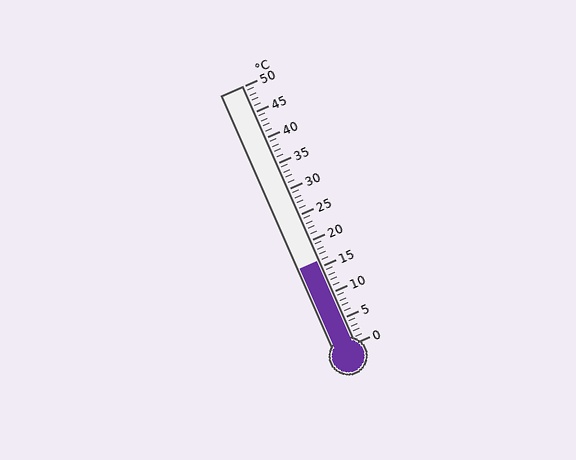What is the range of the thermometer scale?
The thermometer scale ranges from 0°C to 50°C.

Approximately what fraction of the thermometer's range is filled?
The thermometer is filled to approximately 30% of its range.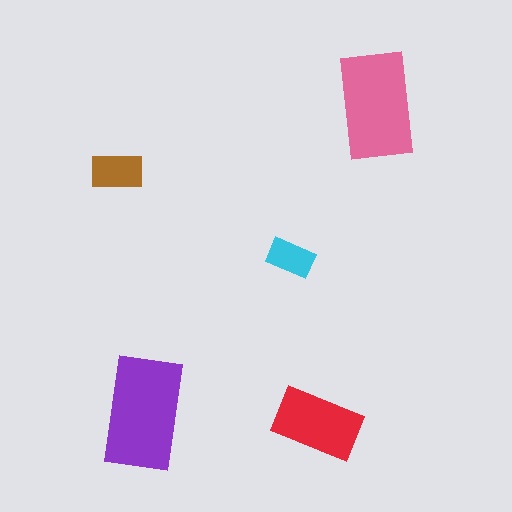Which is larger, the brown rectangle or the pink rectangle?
The pink one.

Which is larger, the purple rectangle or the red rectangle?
The purple one.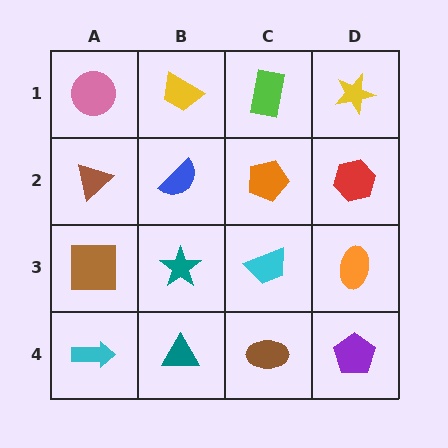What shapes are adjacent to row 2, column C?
A lime rectangle (row 1, column C), a cyan trapezoid (row 3, column C), a blue semicircle (row 2, column B), a red hexagon (row 2, column D).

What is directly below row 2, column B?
A teal star.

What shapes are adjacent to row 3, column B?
A blue semicircle (row 2, column B), a teal triangle (row 4, column B), a brown square (row 3, column A), a cyan trapezoid (row 3, column C).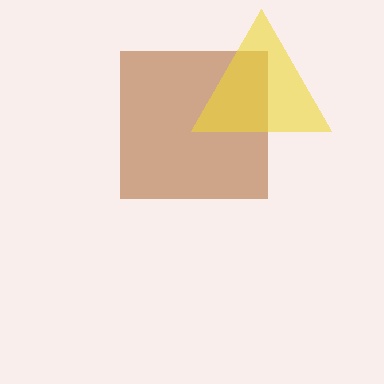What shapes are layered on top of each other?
The layered shapes are: a brown square, a yellow triangle.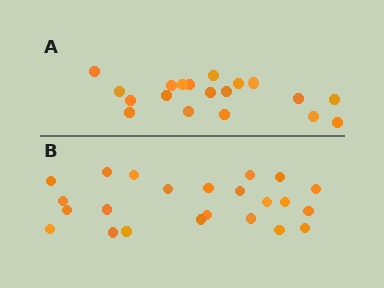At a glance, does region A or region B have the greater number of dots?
Region B (the bottom region) has more dots.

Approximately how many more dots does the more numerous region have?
Region B has about 4 more dots than region A.